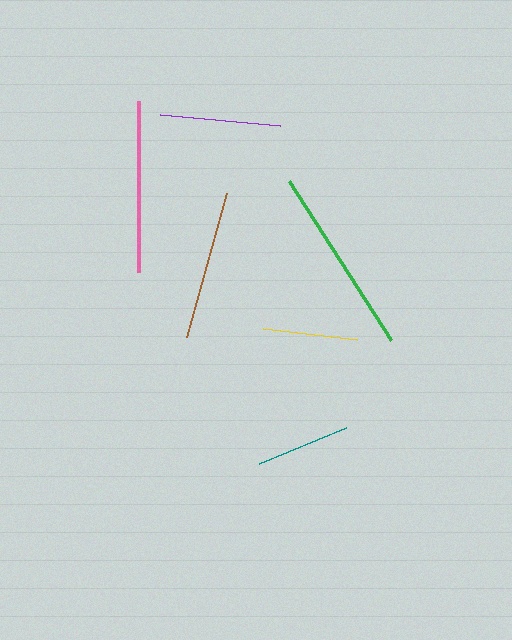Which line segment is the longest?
The green line is the longest at approximately 189 pixels.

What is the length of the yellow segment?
The yellow segment is approximately 95 pixels long.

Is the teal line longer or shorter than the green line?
The green line is longer than the teal line.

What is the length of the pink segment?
The pink segment is approximately 171 pixels long.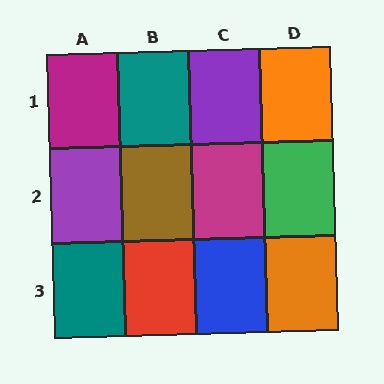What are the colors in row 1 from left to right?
Magenta, teal, purple, orange.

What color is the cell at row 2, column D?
Green.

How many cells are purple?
2 cells are purple.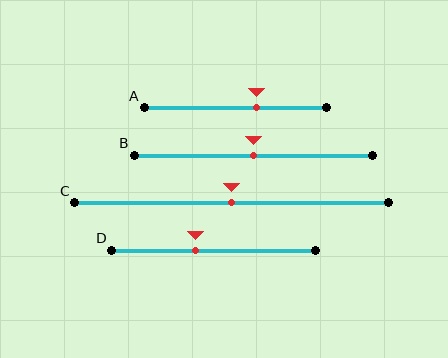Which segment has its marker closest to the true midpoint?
Segment B has its marker closest to the true midpoint.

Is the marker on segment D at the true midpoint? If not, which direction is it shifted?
No, the marker on segment D is shifted to the left by about 9% of the segment length.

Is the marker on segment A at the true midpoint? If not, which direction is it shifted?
No, the marker on segment A is shifted to the right by about 12% of the segment length.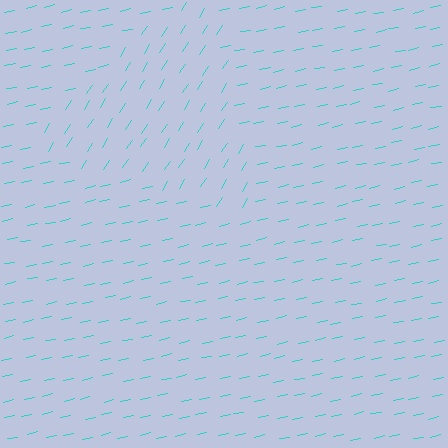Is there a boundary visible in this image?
Yes, there is a texture boundary formed by a change in line orientation.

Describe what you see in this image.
The image is filled with small cyan line segments. A triangle region in the image has lines oriented differently from the surrounding lines, creating a visible texture boundary.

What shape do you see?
I see a triangle.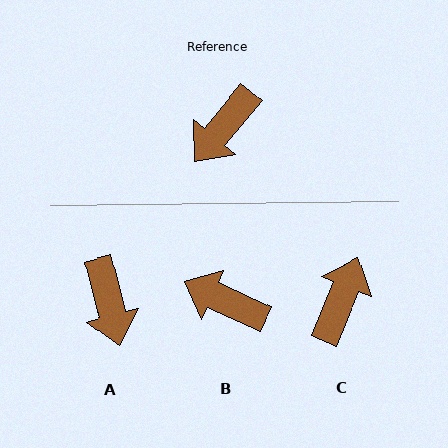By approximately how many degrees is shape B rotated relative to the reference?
Approximately 75 degrees clockwise.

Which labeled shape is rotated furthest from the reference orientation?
C, about 163 degrees away.